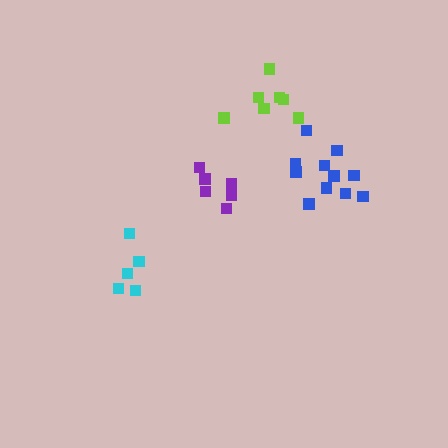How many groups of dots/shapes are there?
There are 4 groups.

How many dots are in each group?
Group 1: 7 dots, Group 2: 5 dots, Group 3: 6 dots, Group 4: 11 dots (29 total).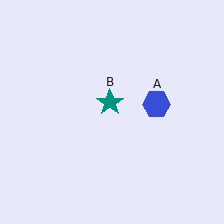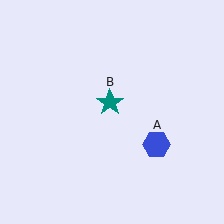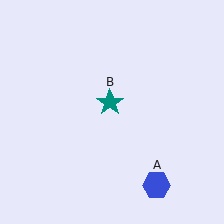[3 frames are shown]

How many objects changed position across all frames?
1 object changed position: blue hexagon (object A).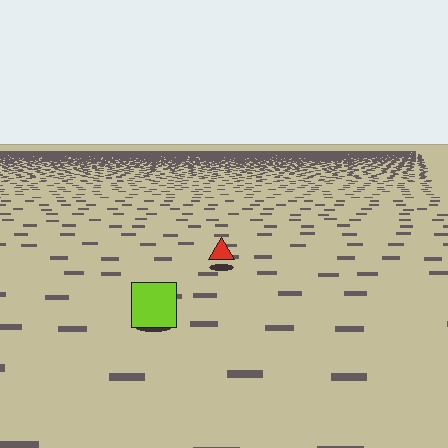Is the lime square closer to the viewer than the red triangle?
Yes. The lime square is closer — you can tell from the texture gradient: the ground texture is coarser near it.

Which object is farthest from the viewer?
The red triangle is farthest from the viewer. It appears smaller and the ground texture around it is denser.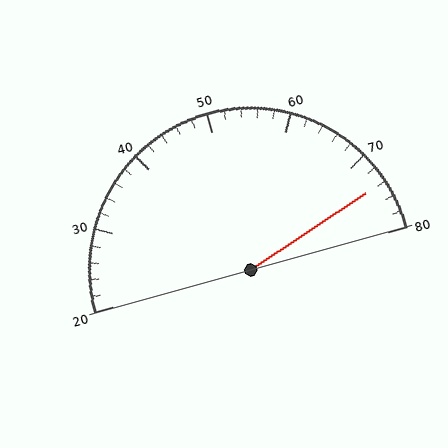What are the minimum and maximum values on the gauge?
The gauge ranges from 20 to 80.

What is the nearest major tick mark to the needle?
The nearest major tick mark is 70.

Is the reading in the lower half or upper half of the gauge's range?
The reading is in the upper half of the range (20 to 80).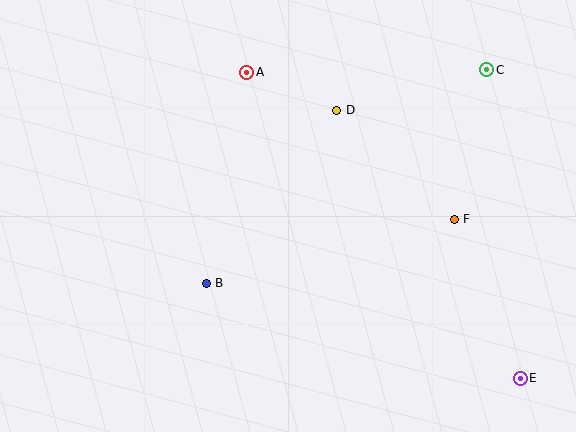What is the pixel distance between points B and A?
The distance between B and A is 214 pixels.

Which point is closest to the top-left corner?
Point A is closest to the top-left corner.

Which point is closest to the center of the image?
Point B at (206, 283) is closest to the center.